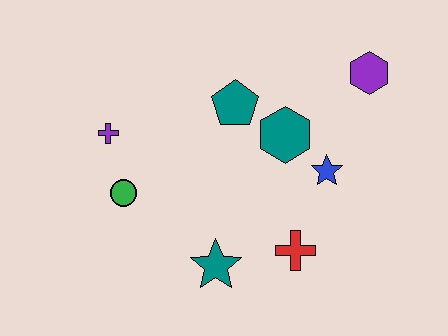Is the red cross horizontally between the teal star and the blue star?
Yes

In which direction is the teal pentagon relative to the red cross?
The teal pentagon is above the red cross.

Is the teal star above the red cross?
No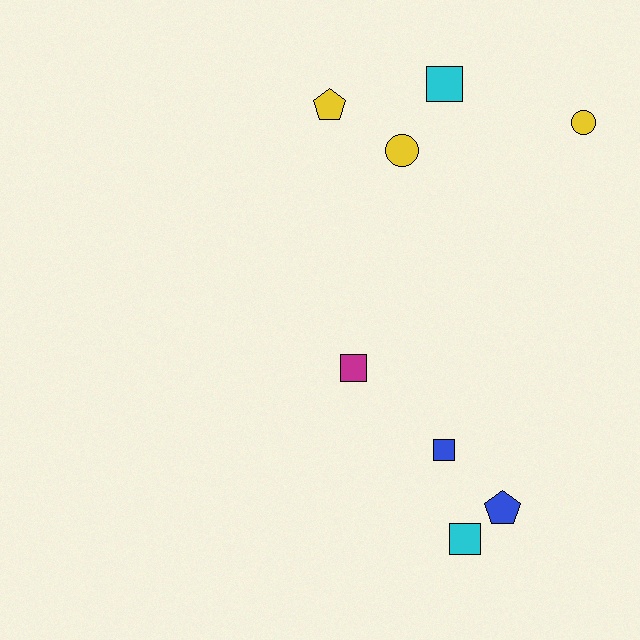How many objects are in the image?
There are 8 objects.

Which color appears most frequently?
Yellow, with 3 objects.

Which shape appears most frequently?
Square, with 4 objects.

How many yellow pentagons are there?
There is 1 yellow pentagon.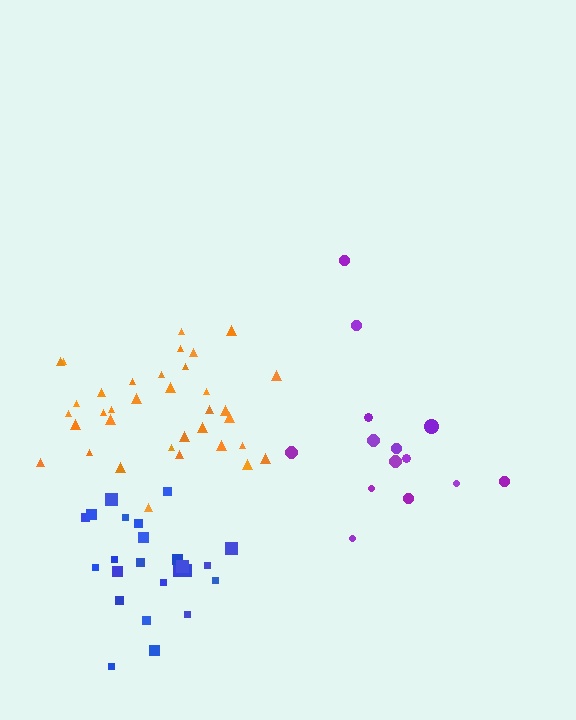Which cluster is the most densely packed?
Blue.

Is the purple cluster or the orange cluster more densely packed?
Orange.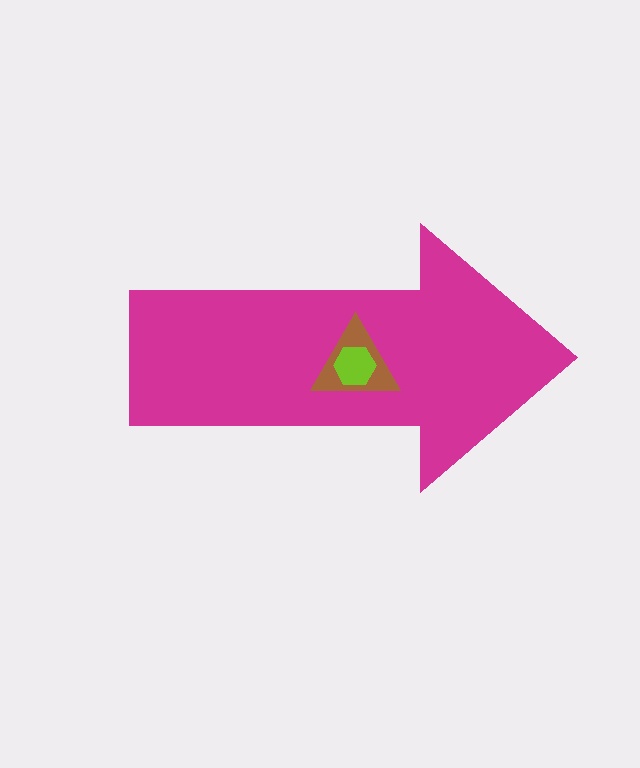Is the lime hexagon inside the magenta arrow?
Yes.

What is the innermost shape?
The lime hexagon.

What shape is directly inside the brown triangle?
The lime hexagon.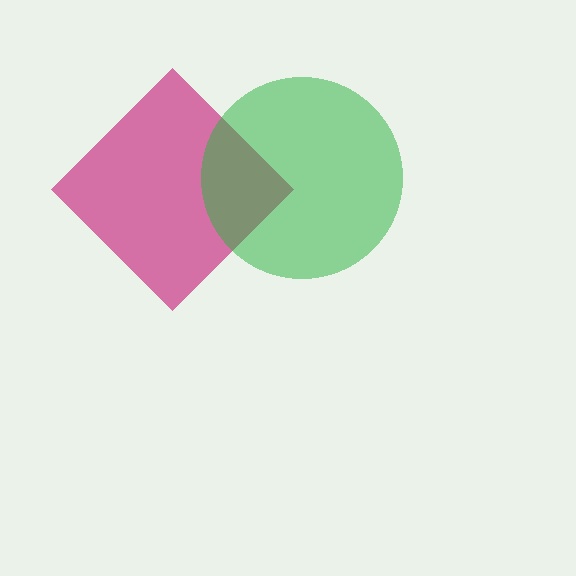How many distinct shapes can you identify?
There are 2 distinct shapes: a magenta diamond, a green circle.